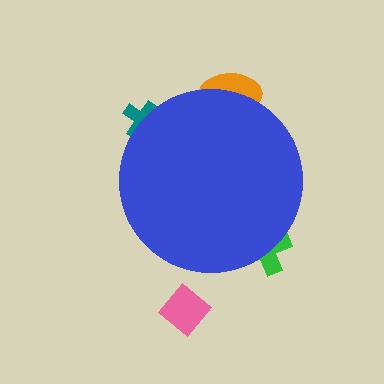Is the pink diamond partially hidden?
No, the pink diamond is fully visible.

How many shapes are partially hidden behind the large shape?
3 shapes are partially hidden.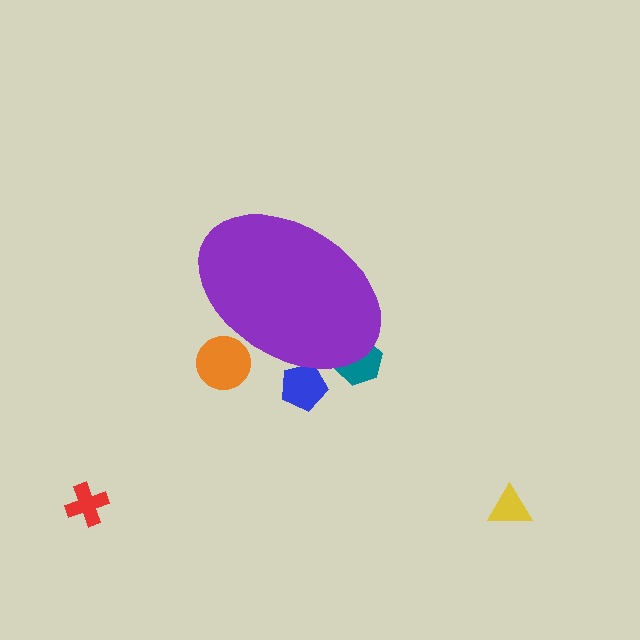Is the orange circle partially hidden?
Yes, the orange circle is partially hidden behind the purple ellipse.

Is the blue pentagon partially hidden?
Yes, the blue pentagon is partially hidden behind the purple ellipse.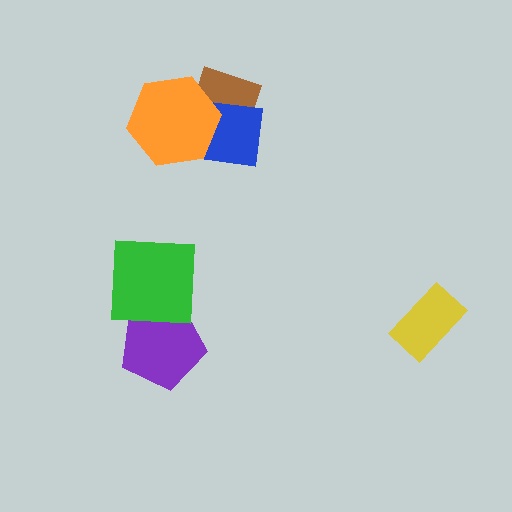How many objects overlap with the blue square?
2 objects overlap with the blue square.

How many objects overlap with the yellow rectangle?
0 objects overlap with the yellow rectangle.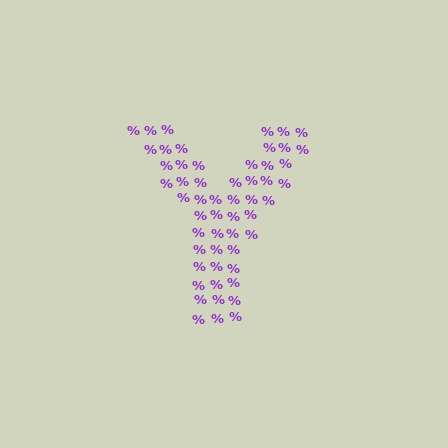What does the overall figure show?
The overall figure shows the letter Y.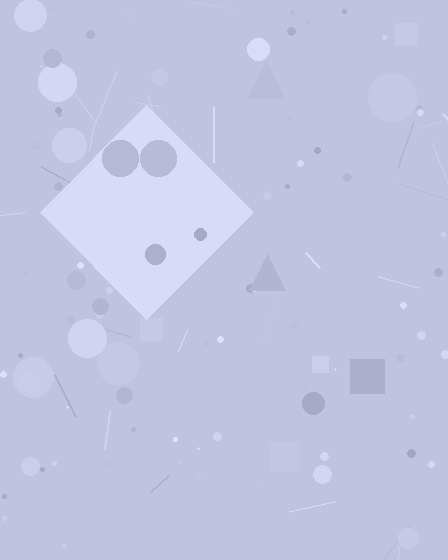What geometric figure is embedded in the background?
A diamond is embedded in the background.